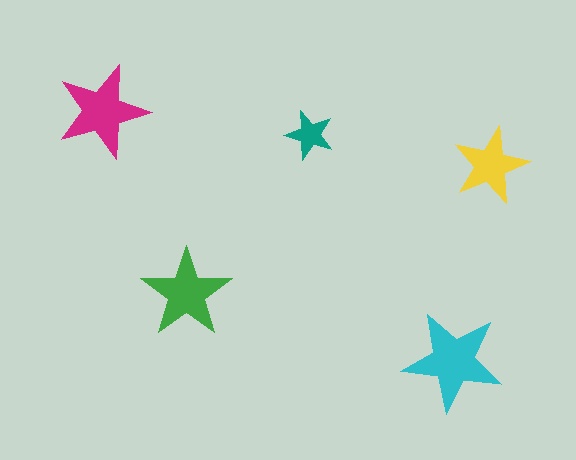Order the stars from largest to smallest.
the cyan one, the magenta one, the green one, the yellow one, the teal one.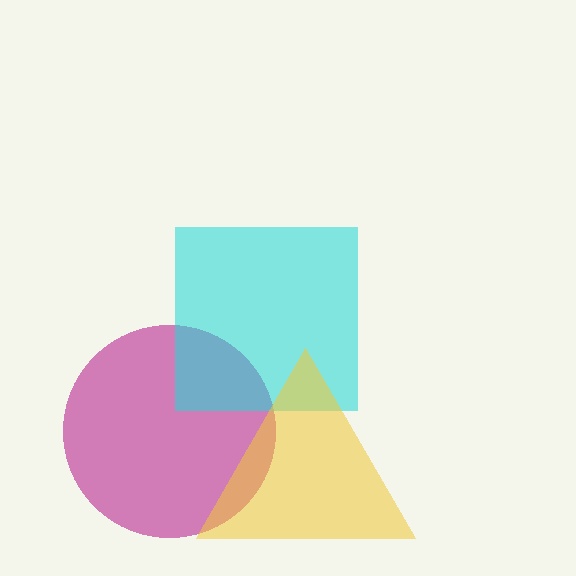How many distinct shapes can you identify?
There are 3 distinct shapes: a magenta circle, a cyan square, a yellow triangle.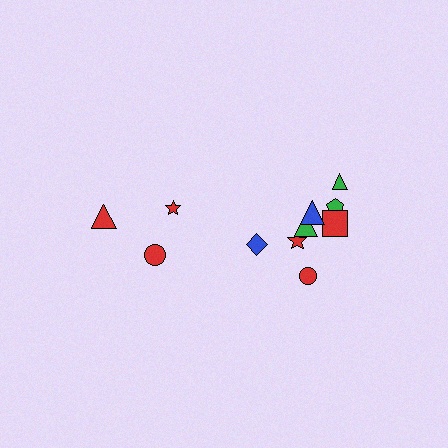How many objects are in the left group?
There are 3 objects.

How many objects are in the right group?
There are 8 objects.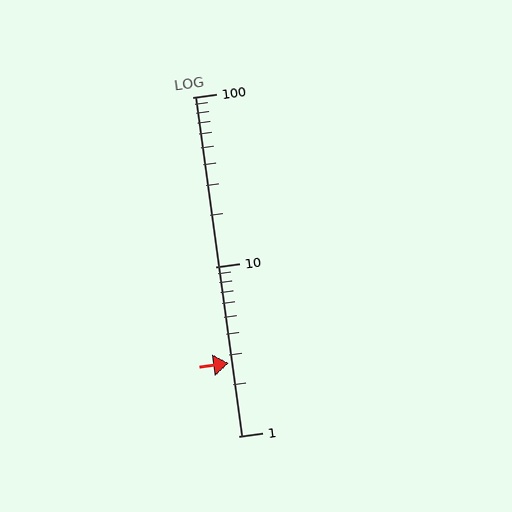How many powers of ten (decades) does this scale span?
The scale spans 2 decades, from 1 to 100.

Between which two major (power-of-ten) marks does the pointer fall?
The pointer is between 1 and 10.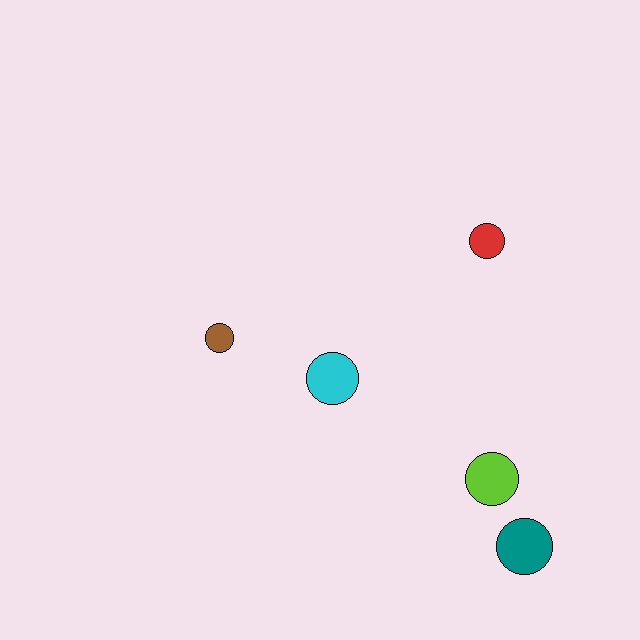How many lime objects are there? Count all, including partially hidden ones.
There is 1 lime object.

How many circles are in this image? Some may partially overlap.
There are 5 circles.